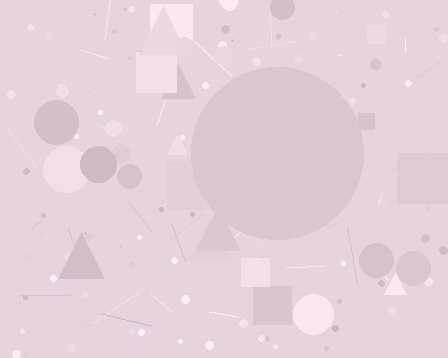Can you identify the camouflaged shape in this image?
The camouflaged shape is a circle.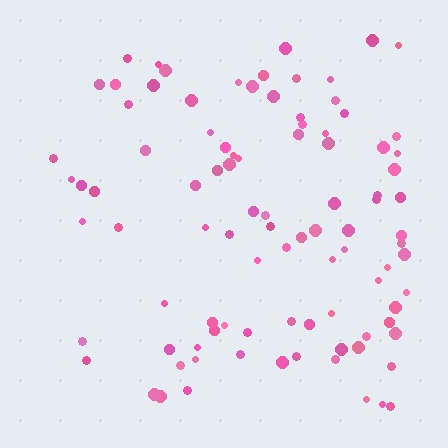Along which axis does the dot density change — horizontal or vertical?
Horizontal.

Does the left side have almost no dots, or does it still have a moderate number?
Still a moderate number, just noticeably fewer than the right.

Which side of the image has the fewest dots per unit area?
The left.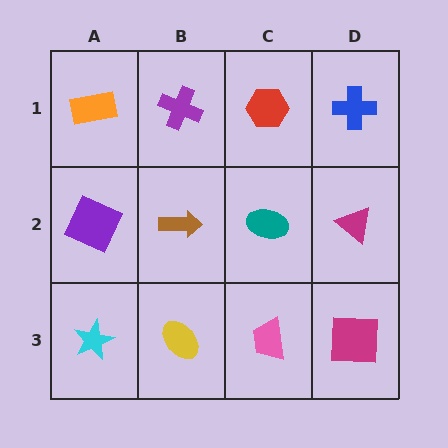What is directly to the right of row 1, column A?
A purple cross.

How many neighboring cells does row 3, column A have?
2.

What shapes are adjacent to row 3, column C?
A teal ellipse (row 2, column C), a yellow ellipse (row 3, column B), a magenta square (row 3, column D).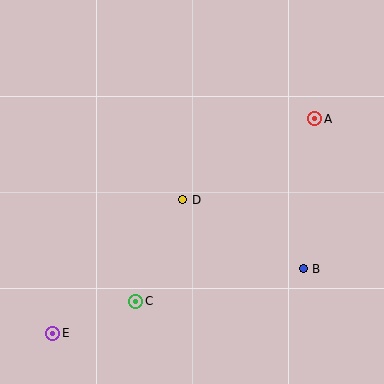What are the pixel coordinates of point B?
Point B is at (303, 269).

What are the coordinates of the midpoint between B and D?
The midpoint between B and D is at (243, 234).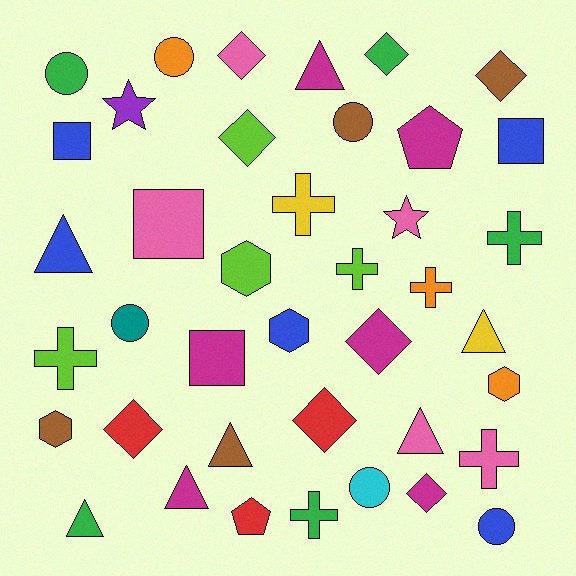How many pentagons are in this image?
There are 2 pentagons.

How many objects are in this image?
There are 40 objects.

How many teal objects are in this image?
There is 1 teal object.